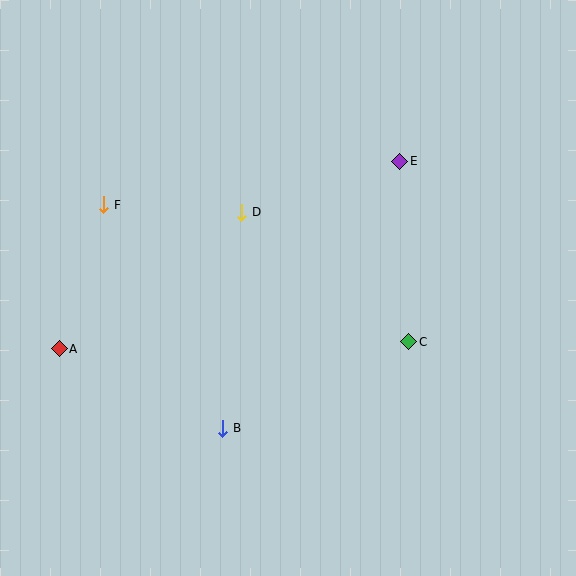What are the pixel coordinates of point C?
Point C is at (409, 342).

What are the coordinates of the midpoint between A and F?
The midpoint between A and F is at (82, 277).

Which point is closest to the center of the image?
Point D at (242, 212) is closest to the center.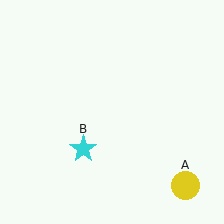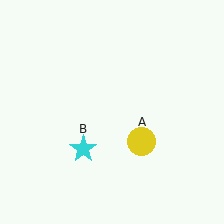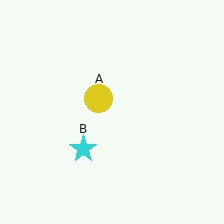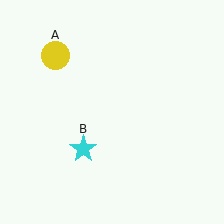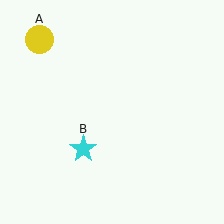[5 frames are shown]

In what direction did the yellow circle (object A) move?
The yellow circle (object A) moved up and to the left.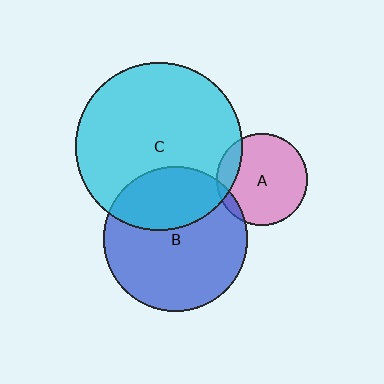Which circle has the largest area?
Circle C (cyan).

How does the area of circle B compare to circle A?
Approximately 2.5 times.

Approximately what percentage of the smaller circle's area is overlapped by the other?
Approximately 35%.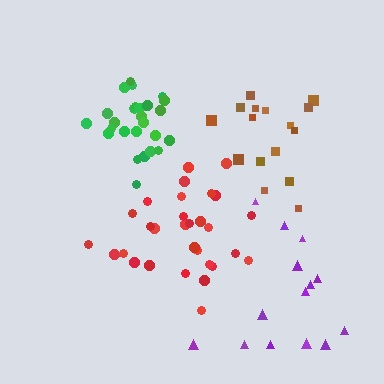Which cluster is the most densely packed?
Green.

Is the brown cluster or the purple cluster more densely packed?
Brown.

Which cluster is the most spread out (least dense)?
Purple.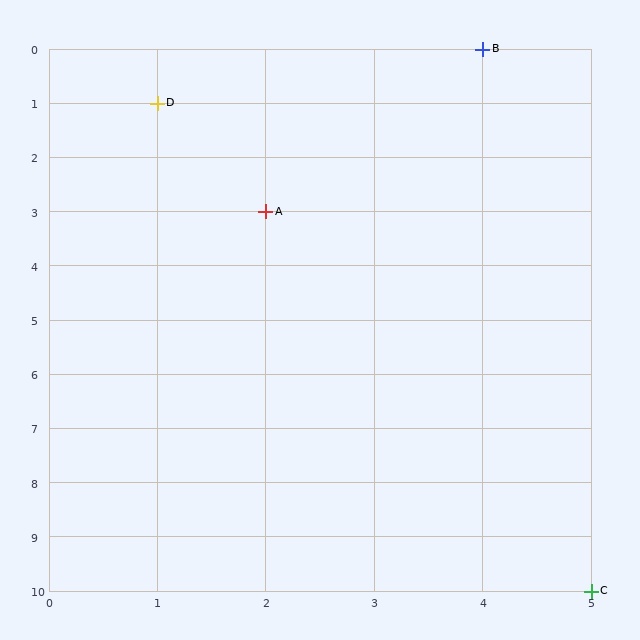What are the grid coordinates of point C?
Point C is at grid coordinates (5, 10).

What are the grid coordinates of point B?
Point B is at grid coordinates (4, 0).